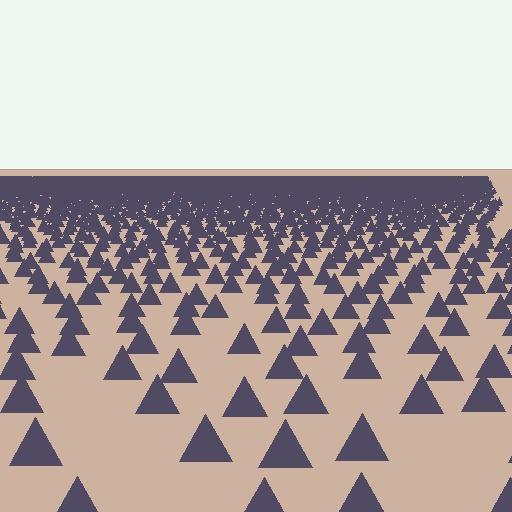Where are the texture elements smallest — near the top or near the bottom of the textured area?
Near the top.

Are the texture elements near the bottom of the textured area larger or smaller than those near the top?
Larger. Near the bottom, elements are closer to the viewer and appear at a bigger on-screen size.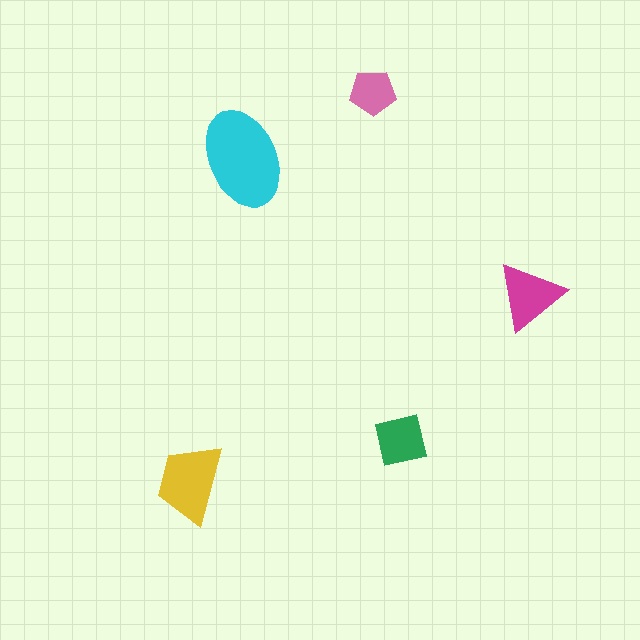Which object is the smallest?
The pink pentagon.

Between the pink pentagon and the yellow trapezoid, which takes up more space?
The yellow trapezoid.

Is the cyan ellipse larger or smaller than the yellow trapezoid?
Larger.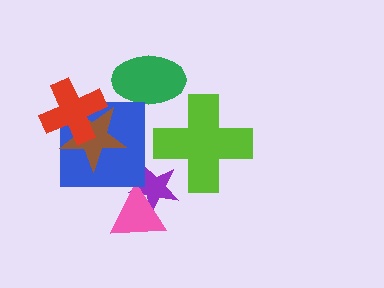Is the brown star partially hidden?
Yes, it is partially covered by another shape.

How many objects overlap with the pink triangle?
1 object overlaps with the pink triangle.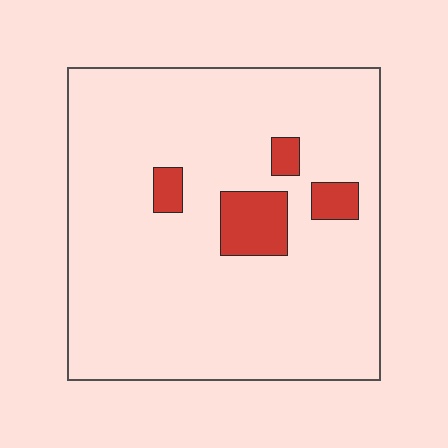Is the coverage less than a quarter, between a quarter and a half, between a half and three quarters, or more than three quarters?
Less than a quarter.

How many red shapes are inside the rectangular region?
4.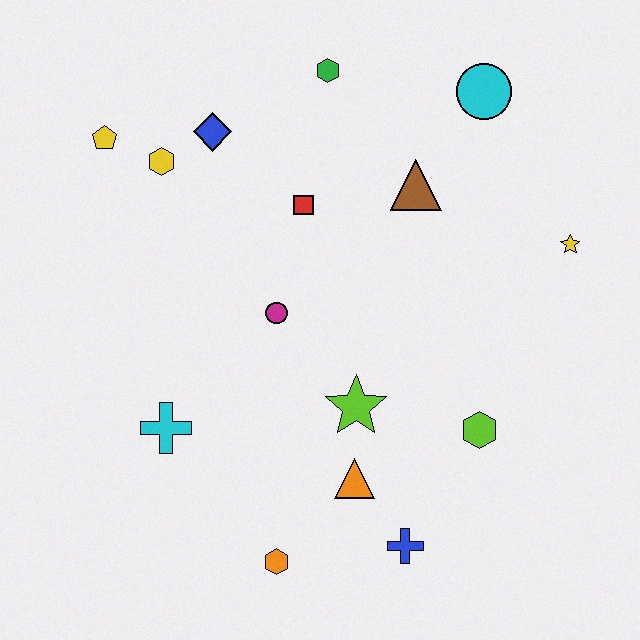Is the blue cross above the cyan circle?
No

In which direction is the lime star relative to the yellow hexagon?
The lime star is below the yellow hexagon.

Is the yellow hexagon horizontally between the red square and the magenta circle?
No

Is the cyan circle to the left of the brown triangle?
No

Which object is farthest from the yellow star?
The yellow pentagon is farthest from the yellow star.